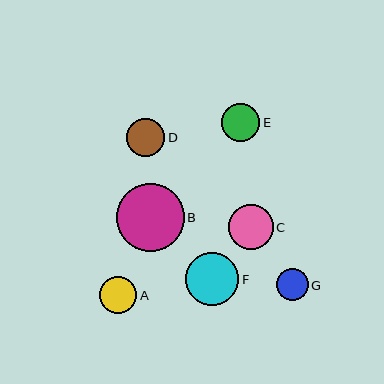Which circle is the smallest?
Circle G is the smallest with a size of approximately 32 pixels.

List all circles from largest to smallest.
From largest to smallest: B, F, C, E, D, A, G.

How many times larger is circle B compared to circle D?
Circle B is approximately 1.8 times the size of circle D.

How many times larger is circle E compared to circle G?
Circle E is approximately 1.2 times the size of circle G.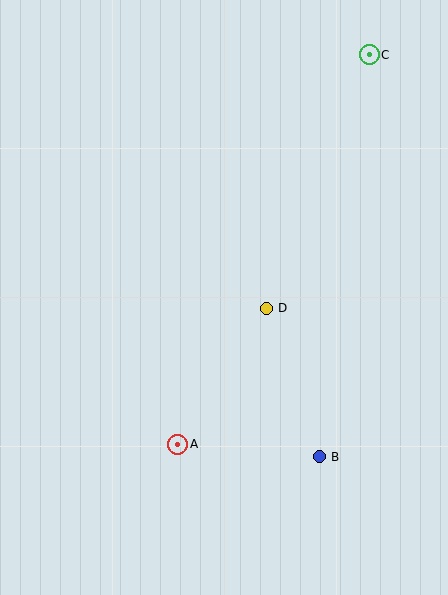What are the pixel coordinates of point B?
Point B is at (319, 457).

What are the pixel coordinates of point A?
Point A is at (178, 444).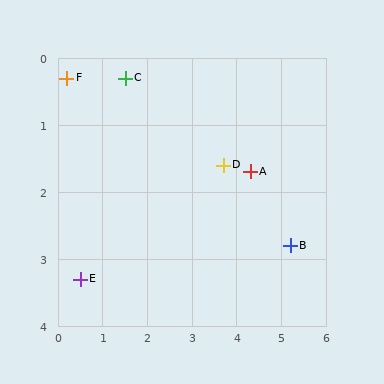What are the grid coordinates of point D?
Point D is at approximately (3.7, 1.6).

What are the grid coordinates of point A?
Point A is at approximately (4.3, 1.7).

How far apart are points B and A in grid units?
Points B and A are about 1.4 grid units apart.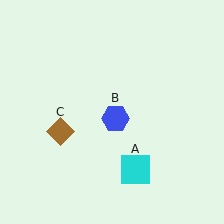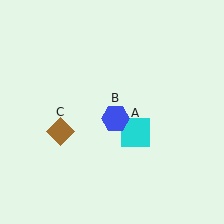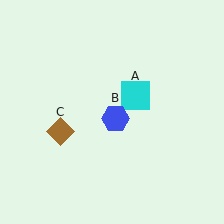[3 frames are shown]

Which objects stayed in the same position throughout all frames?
Blue hexagon (object B) and brown diamond (object C) remained stationary.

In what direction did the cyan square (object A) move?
The cyan square (object A) moved up.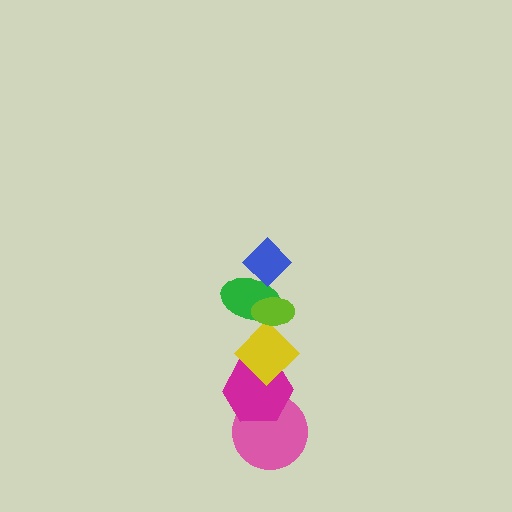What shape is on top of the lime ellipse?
The blue diamond is on top of the lime ellipse.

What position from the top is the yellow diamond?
The yellow diamond is 4th from the top.